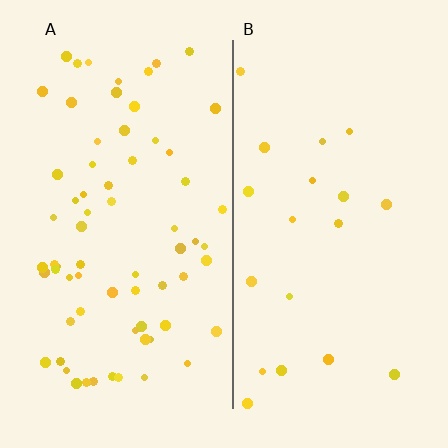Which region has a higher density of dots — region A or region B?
A (the left).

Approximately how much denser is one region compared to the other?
Approximately 3.2× — region A over region B.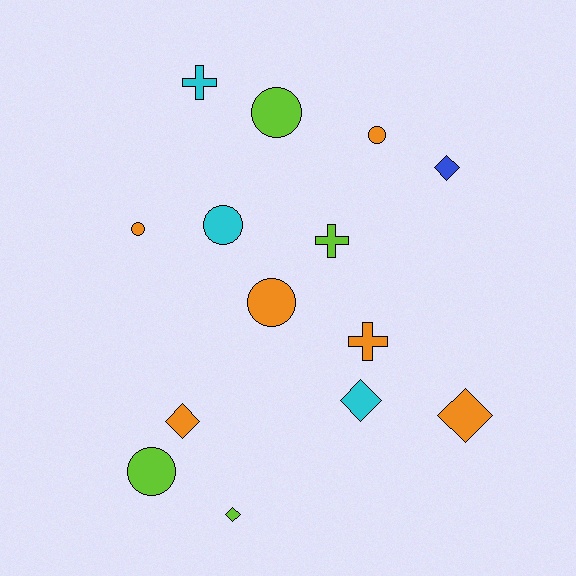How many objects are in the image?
There are 14 objects.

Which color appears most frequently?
Orange, with 6 objects.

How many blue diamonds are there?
There is 1 blue diamond.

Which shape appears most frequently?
Circle, with 6 objects.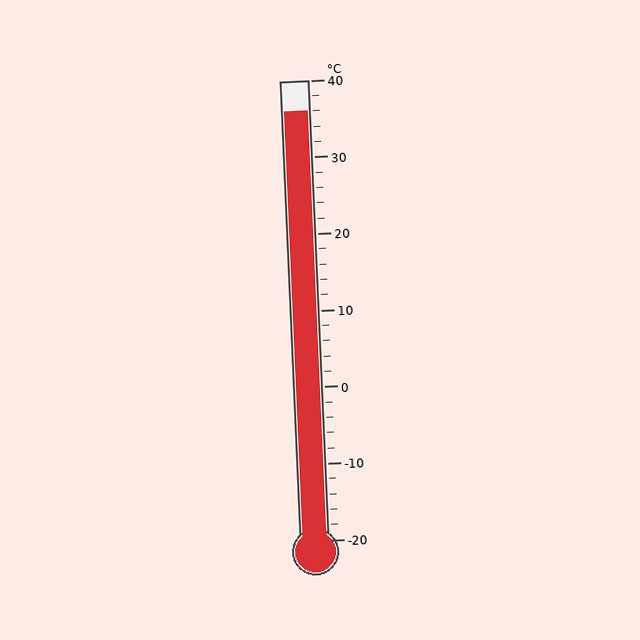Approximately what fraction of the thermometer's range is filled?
The thermometer is filled to approximately 95% of its range.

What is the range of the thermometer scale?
The thermometer scale ranges from -20°C to 40°C.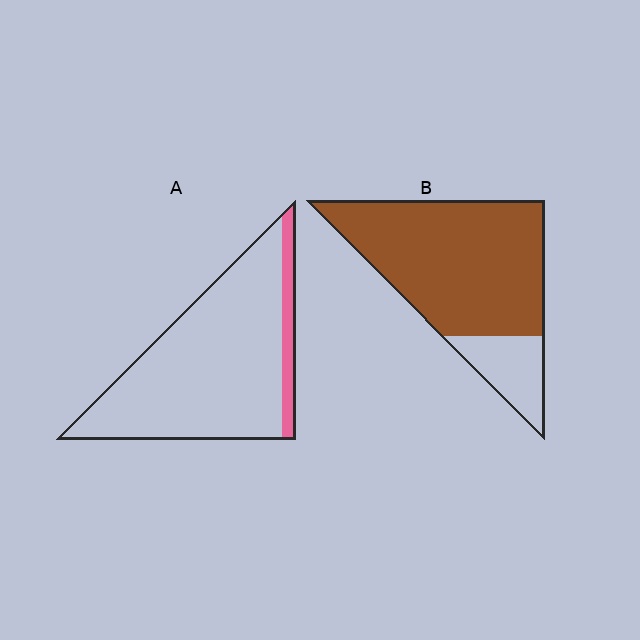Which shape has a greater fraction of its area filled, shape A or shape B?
Shape B.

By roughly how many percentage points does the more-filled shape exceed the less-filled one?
By roughly 70 percentage points (B over A).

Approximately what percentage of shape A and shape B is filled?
A is approximately 10% and B is approximately 80%.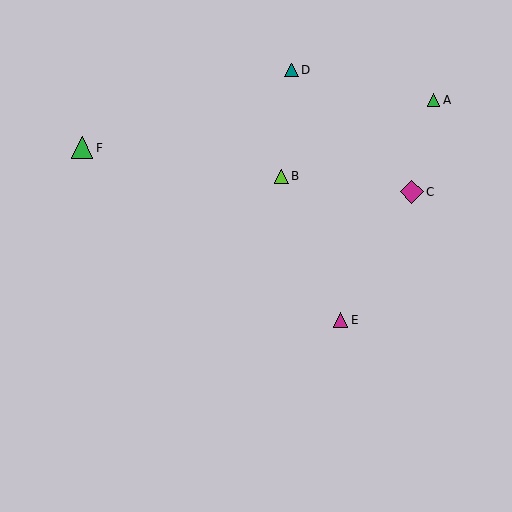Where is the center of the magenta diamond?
The center of the magenta diamond is at (412, 192).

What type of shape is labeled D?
Shape D is a teal triangle.